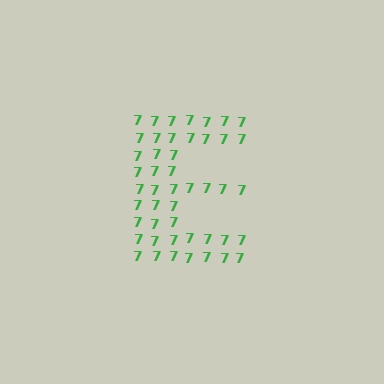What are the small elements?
The small elements are digit 7's.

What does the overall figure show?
The overall figure shows the letter E.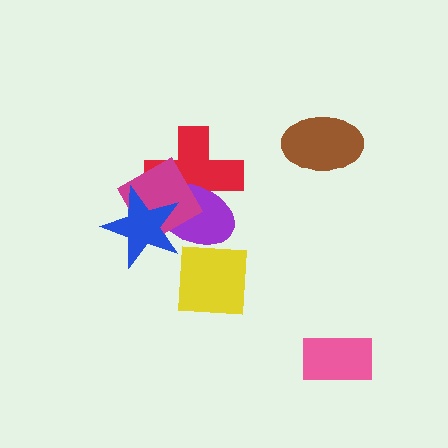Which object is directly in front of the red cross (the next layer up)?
The purple ellipse is directly in front of the red cross.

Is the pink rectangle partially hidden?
No, no other shape covers it.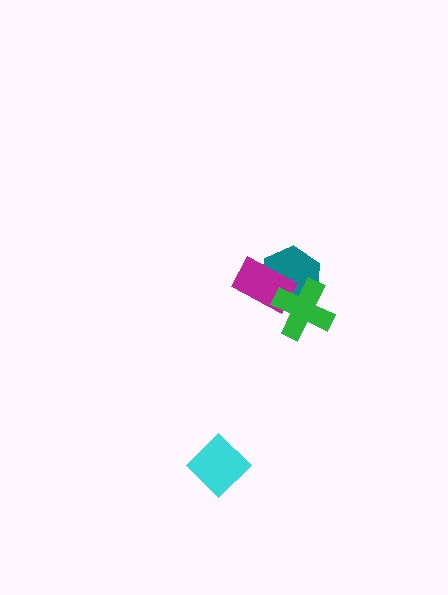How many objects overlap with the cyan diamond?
0 objects overlap with the cyan diamond.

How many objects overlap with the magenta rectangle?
2 objects overlap with the magenta rectangle.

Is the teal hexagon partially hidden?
Yes, it is partially covered by another shape.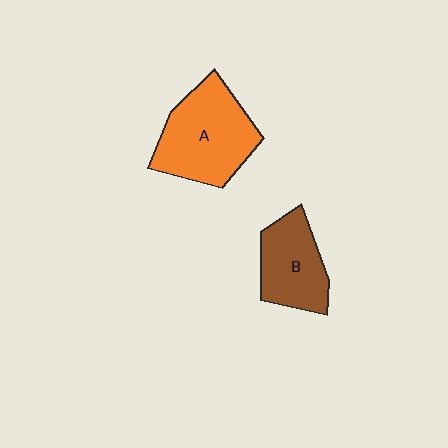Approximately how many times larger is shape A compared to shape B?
Approximately 1.4 times.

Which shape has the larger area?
Shape A (orange).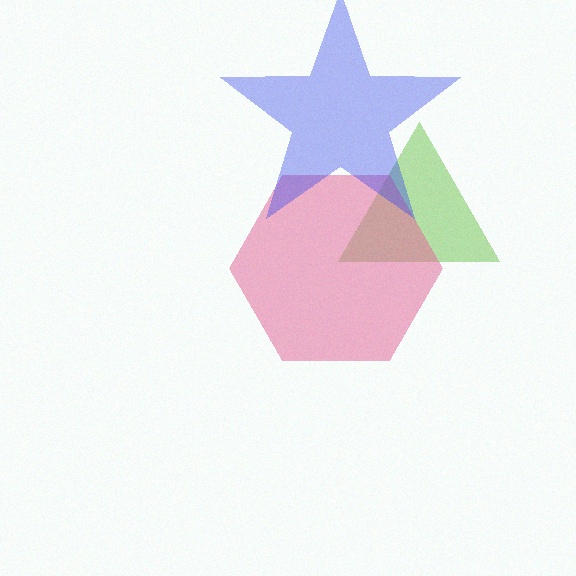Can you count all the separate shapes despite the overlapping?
Yes, there are 3 separate shapes.